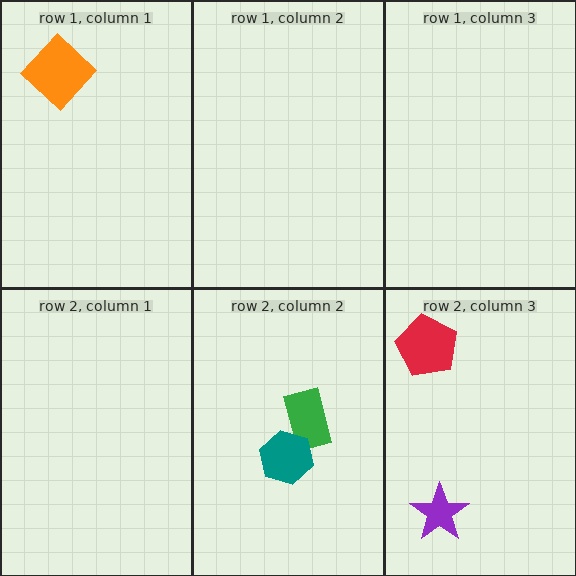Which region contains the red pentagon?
The row 2, column 3 region.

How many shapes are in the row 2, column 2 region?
2.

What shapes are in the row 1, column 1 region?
The orange diamond.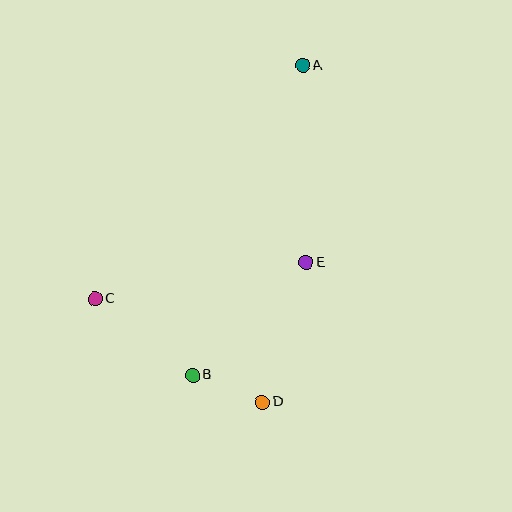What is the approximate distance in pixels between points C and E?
The distance between C and E is approximately 214 pixels.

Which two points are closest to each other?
Points B and D are closest to each other.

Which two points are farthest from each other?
Points A and D are farthest from each other.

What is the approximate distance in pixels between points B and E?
The distance between B and E is approximately 160 pixels.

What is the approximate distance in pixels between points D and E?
The distance between D and E is approximately 146 pixels.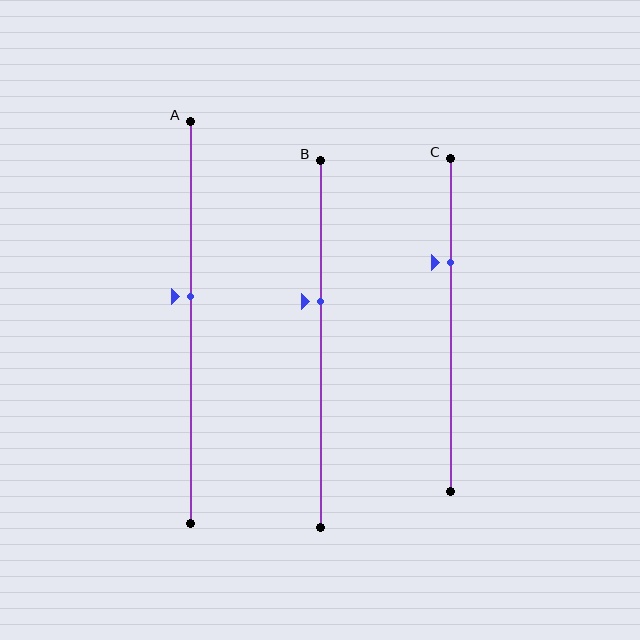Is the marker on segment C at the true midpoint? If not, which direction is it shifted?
No, the marker on segment C is shifted upward by about 19% of the segment length.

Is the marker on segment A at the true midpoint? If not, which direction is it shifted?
No, the marker on segment A is shifted upward by about 7% of the segment length.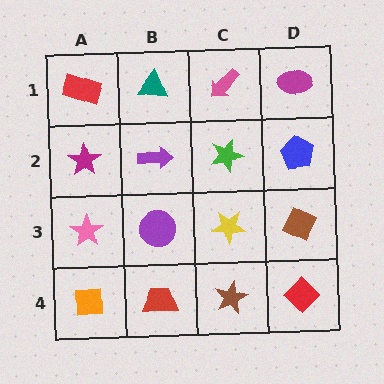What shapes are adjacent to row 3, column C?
A green star (row 2, column C), a brown star (row 4, column C), a purple circle (row 3, column B), a brown diamond (row 3, column D).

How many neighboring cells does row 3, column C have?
4.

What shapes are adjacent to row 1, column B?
A purple arrow (row 2, column B), a red rectangle (row 1, column A), a pink arrow (row 1, column C).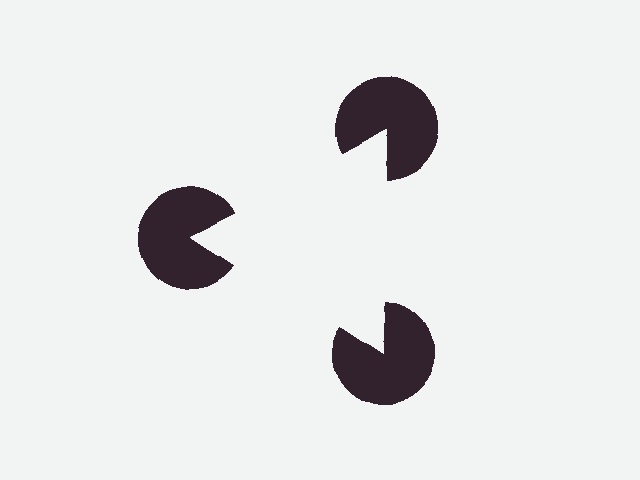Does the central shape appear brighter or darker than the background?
It typically appears slightly brighter than the background, even though no actual brightness change is drawn.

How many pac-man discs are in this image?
There are 3 — one at each vertex of the illusory triangle.